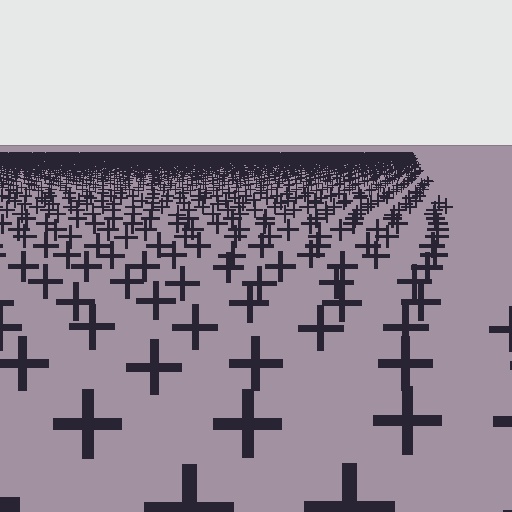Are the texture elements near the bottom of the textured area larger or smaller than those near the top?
Larger. Near the bottom, elements are closer to the viewer and appear at a bigger on-screen size.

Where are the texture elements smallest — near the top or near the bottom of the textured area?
Near the top.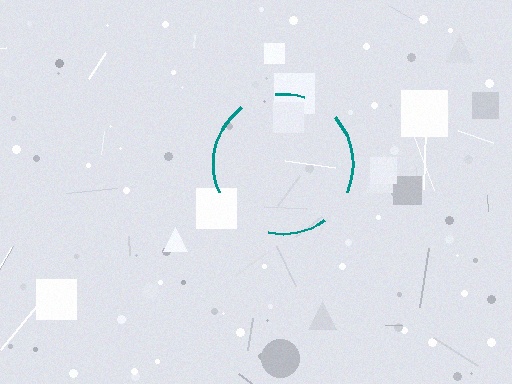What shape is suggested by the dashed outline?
The dashed outline suggests a circle.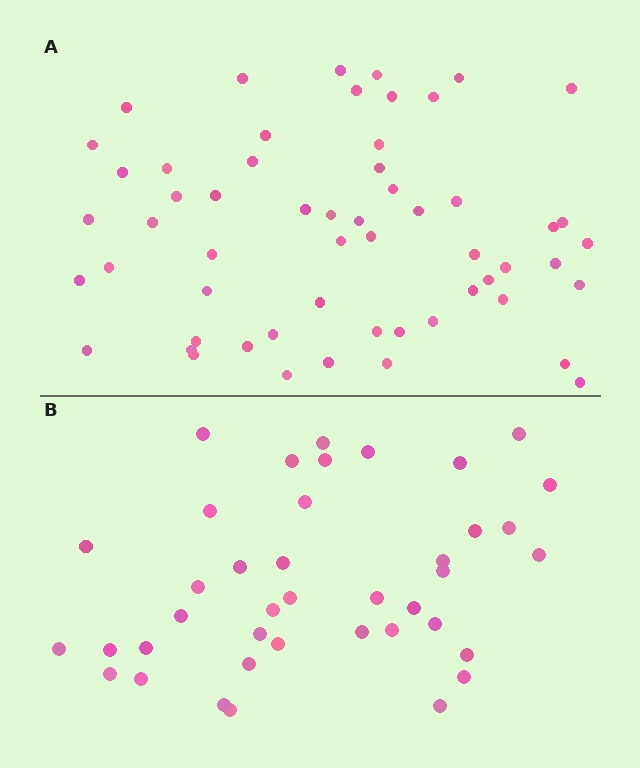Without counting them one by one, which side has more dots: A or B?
Region A (the top region) has more dots.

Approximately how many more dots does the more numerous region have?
Region A has approximately 15 more dots than region B.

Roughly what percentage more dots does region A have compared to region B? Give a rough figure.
About 40% more.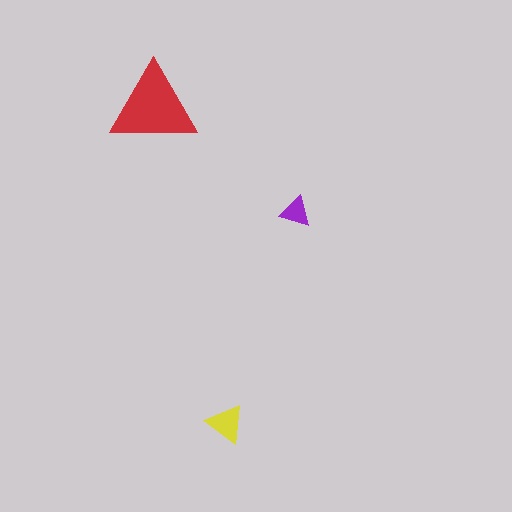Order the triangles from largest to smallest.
the red one, the yellow one, the purple one.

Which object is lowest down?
The yellow triangle is bottommost.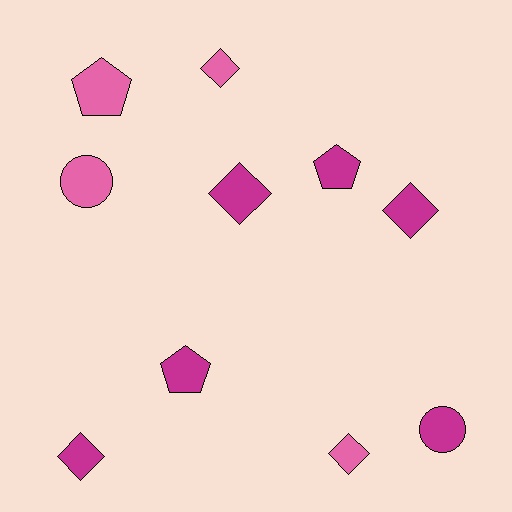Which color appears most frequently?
Magenta, with 6 objects.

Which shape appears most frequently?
Diamond, with 5 objects.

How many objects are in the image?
There are 10 objects.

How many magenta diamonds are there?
There are 3 magenta diamonds.